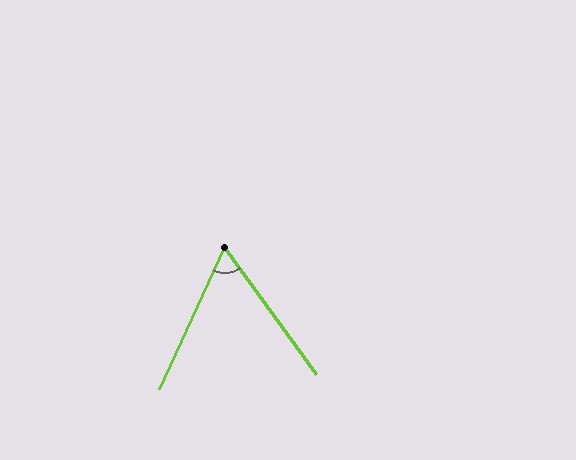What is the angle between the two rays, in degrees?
Approximately 61 degrees.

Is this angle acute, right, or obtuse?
It is acute.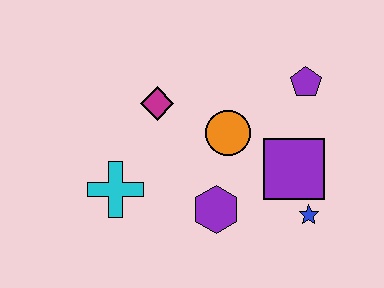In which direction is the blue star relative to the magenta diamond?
The blue star is to the right of the magenta diamond.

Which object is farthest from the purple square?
The cyan cross is farthest from the purple square.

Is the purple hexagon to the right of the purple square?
No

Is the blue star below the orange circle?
Yes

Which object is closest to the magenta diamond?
The orange circle is closest to the magenta diamond.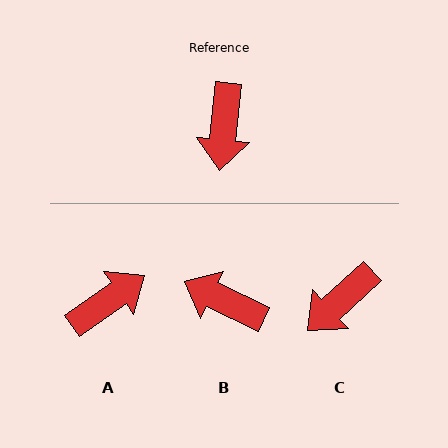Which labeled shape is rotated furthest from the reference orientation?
A, about 131 degrees away.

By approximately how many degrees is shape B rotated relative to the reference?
Approximately 110 degrees clockwise.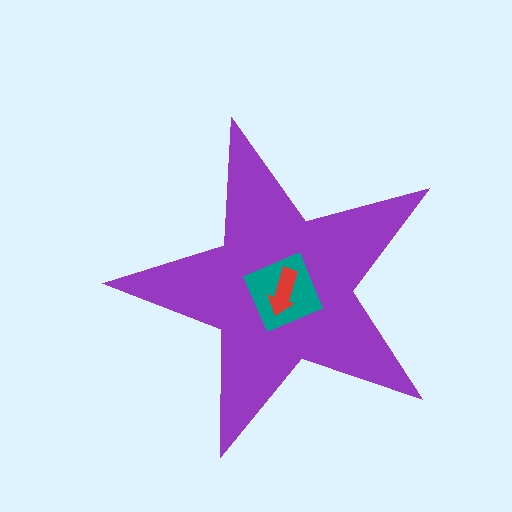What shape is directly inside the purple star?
The teal diamond.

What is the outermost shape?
The purple star.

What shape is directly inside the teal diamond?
The red arrow.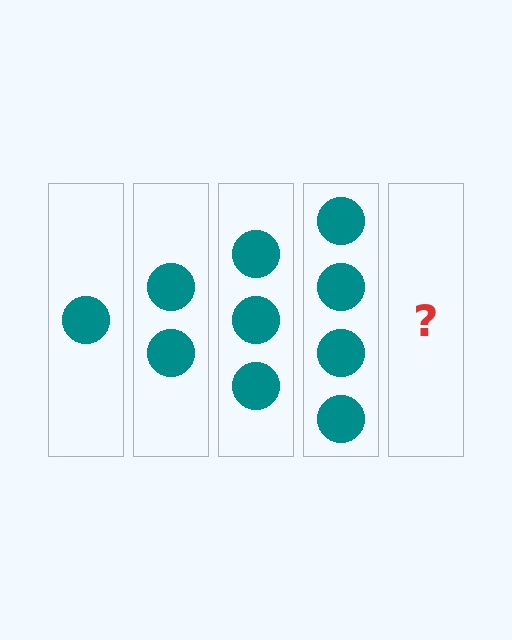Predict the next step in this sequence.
The next step is 5 circles.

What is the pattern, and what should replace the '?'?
The pattern is that each step adds one more circle. The '?' should be 5 circles.